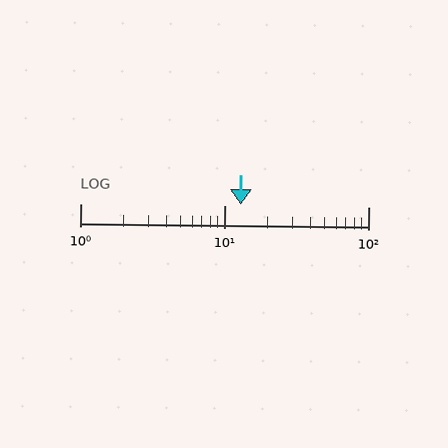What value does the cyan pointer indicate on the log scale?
The pointer indicates approximately 13.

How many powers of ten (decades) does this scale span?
The scale spans 2 decades, from 1 to 100.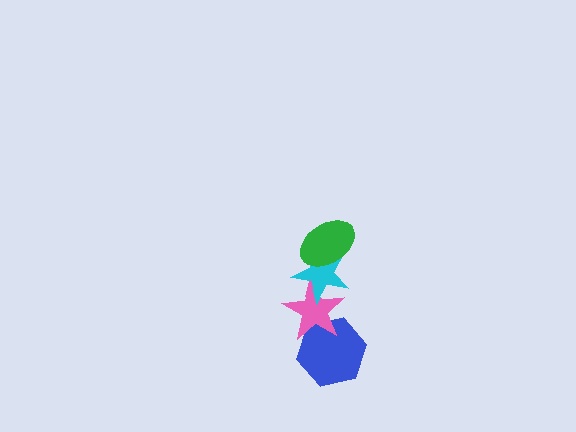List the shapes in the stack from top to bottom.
From top to bottom: the green ellipse, the cyan star, the pink star, the blue hexagon.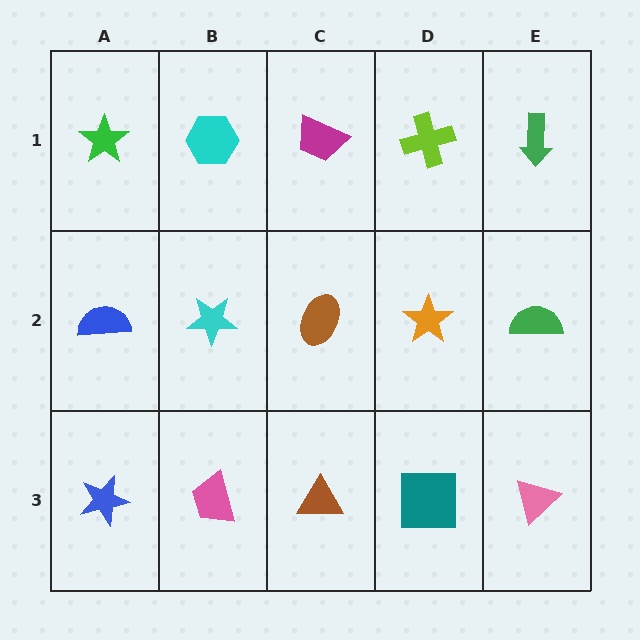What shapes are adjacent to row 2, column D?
A lime cross (row 1, column D), a teal square (row 3, column D), a brown ellipse (row 2, column C), a green semicircle (row 2, column E).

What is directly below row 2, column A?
A blue star.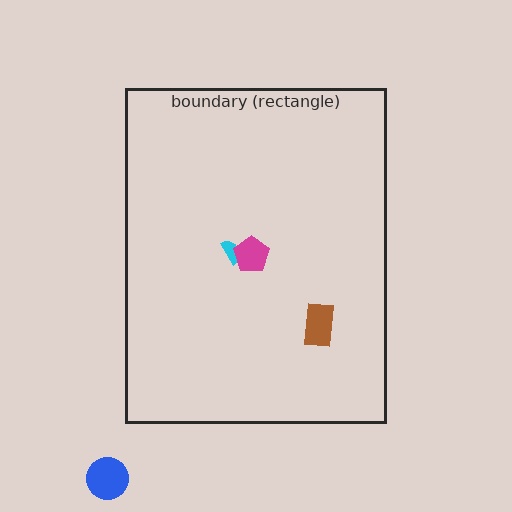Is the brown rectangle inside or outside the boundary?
Inside.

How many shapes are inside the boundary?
3 inside, 1 outside.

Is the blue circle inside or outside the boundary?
Outside.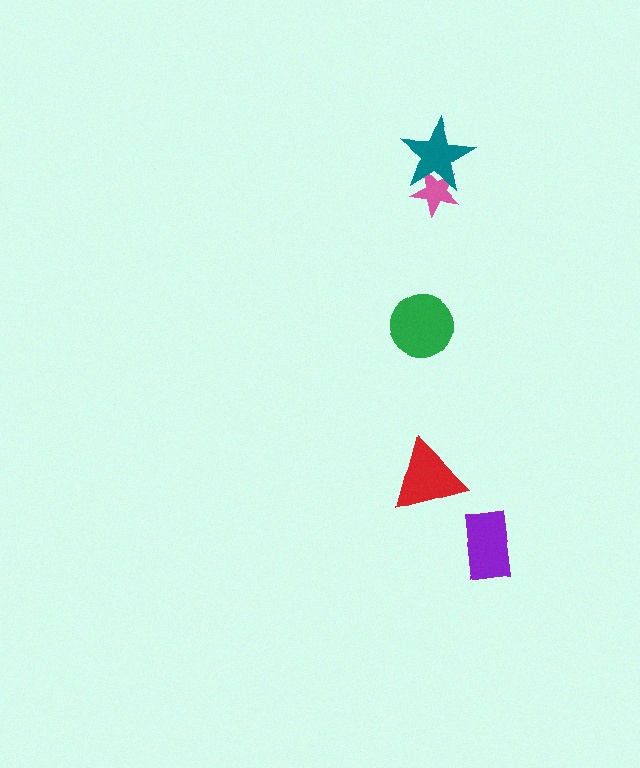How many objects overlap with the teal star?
1 object overlaps with the teal star.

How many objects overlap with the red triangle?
0 objects overlap with the red triangle.